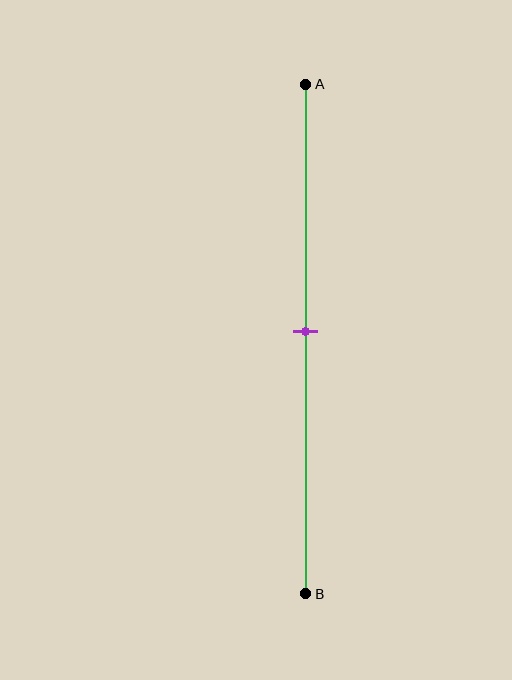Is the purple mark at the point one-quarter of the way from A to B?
No, the mark is at about 50% from A, not at the 25% one-quarter point.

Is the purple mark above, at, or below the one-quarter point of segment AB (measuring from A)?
The purple mark is below the one-quarter point of segment AB.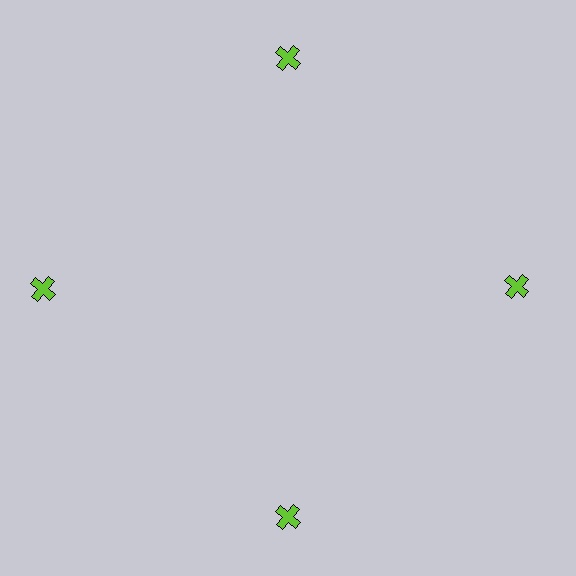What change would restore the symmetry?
The symmetry would be restored by moving it inward, back onto the ring so that all 4 crosses sit at equal angles and equal distance from the center.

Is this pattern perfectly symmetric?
No. The 4 lime crosses are arranged in a ring, but one element near the 9 o'clock position is pushed outward from the center, breaking the 4-fold rotational symmetry.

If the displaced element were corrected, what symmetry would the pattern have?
It would have 4-fold rotational symmetry — the pattern would map onto itself every 90 degrees.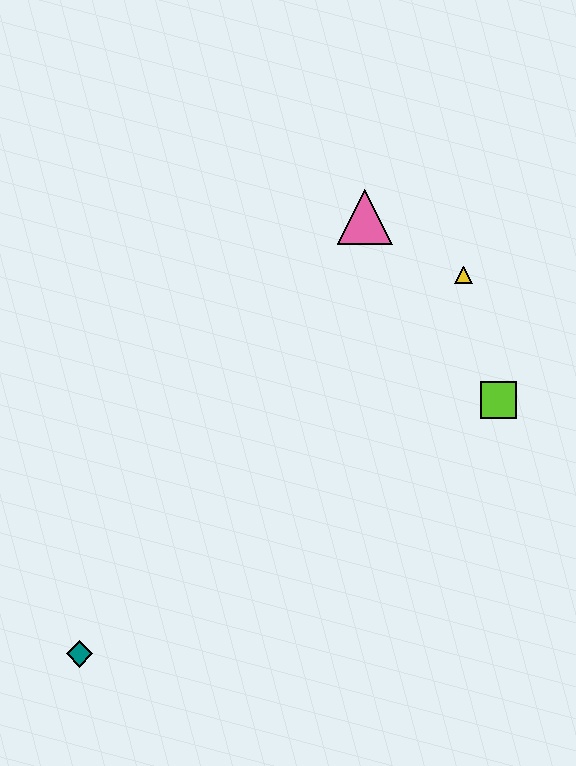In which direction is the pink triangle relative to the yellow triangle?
The pink triangle is to the left of the yellow triangle.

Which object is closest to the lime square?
The yellow triangle is closest to the lime square.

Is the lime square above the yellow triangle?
No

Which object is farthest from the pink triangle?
The teal diamond is farthest from the pink triangle.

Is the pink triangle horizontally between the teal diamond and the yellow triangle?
Yes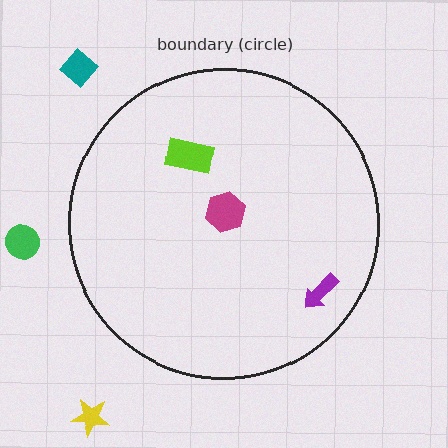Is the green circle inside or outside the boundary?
Outside.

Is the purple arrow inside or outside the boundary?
Inside.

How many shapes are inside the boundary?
3 inside, 3 outside.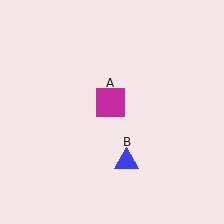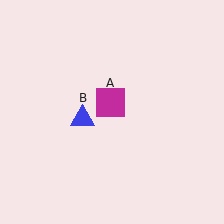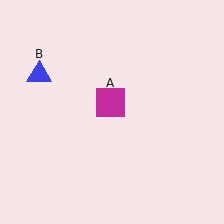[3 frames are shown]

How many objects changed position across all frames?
1 object changed position: blue triangle (object B).